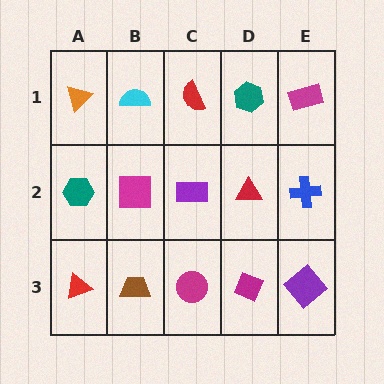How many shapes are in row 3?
5 shapes.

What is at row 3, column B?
A brown trapezoid.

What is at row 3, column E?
A purple diamond.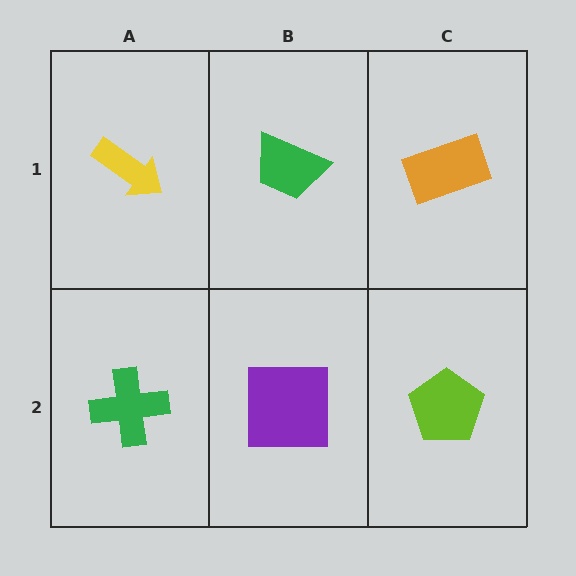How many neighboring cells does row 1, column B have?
3.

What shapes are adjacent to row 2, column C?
An orange rectangle (row 1, column C), a purple square (row 2, column B).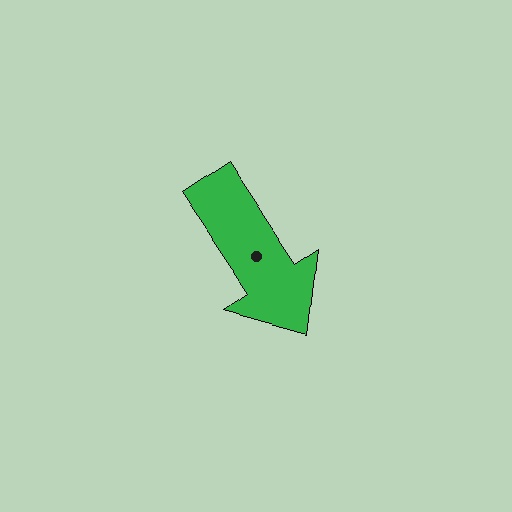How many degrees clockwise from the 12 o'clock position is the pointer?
Approximately 146 degrees.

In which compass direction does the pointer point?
Southeast.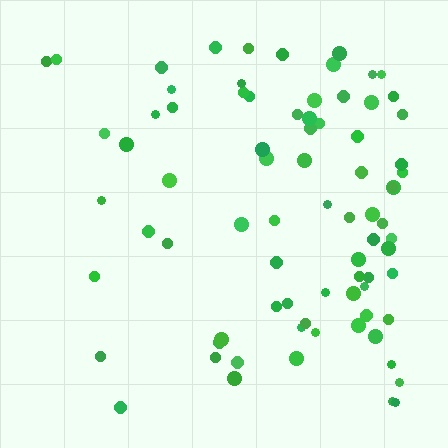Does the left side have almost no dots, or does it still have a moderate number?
Still a moderate number, just noticeably fewer than the right.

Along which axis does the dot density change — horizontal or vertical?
Horizontal.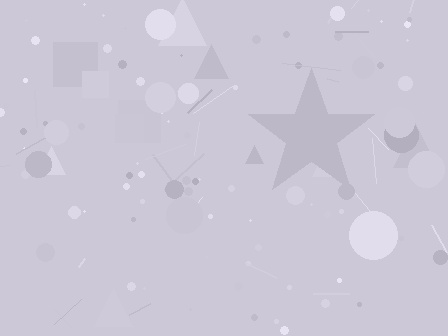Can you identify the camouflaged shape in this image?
The camouflaged shape is a star.